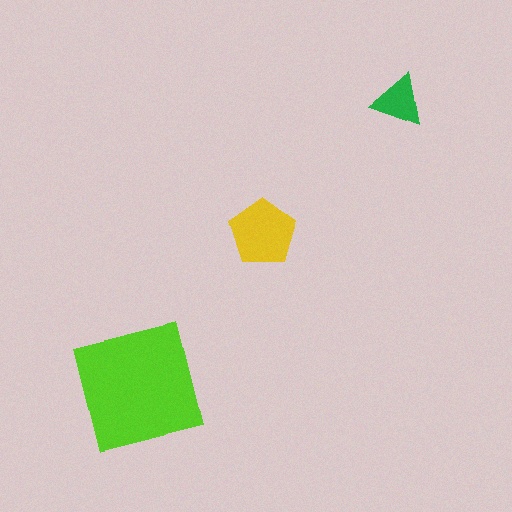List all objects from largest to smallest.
The lime square, the yellow pentagon, the green triangle.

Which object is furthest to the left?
The lime square is leftmost.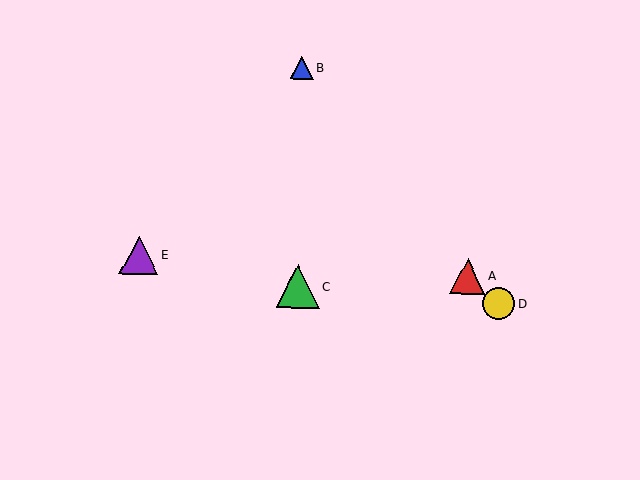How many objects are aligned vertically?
2 objects (B, C) are aligned vertically.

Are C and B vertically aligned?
Yes, both are at x≈298.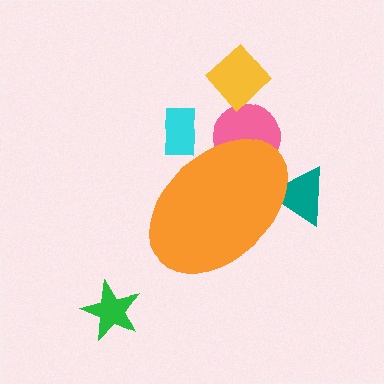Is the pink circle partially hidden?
Yes, the pink circle is partially hidden behind the orange ellipse.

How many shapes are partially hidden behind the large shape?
3 shapes are partially hidden.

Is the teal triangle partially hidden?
Yes, the teal triangle is partially hidden behind the orange ellipse.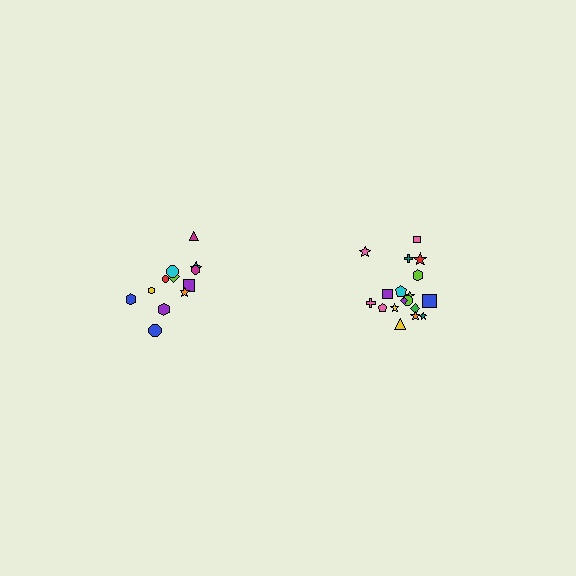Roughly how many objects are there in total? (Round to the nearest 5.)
Roughly 30 objects in total.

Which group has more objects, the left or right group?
The right group.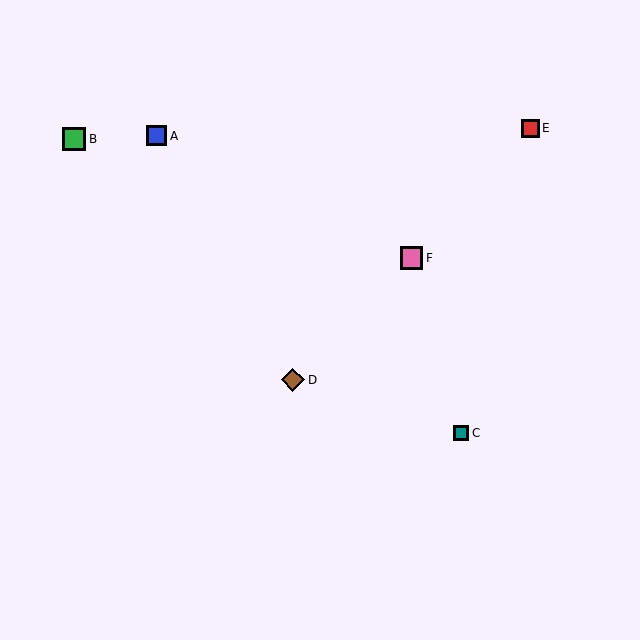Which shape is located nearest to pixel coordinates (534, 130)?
The red square (labeled E) at (531, 128) is nearest to that location.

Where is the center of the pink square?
The center of the pink square is at (412, 258).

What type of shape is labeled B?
Shape B is a green square.